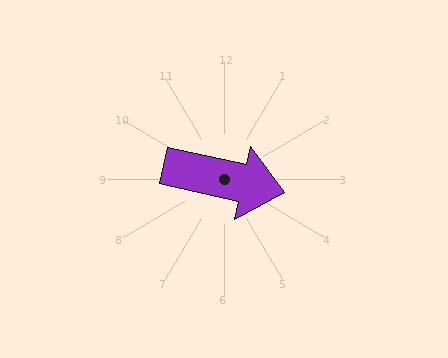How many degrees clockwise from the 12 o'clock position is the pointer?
Approximately 102 degrees.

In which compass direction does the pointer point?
East.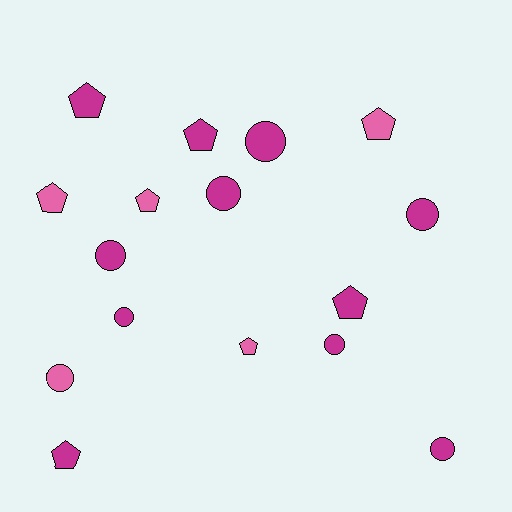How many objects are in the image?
There are 16 objects.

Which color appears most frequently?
Magenta, with 11 objects.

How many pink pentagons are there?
There are 4 pink pentagons.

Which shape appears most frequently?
Pentagon, with 8 objects.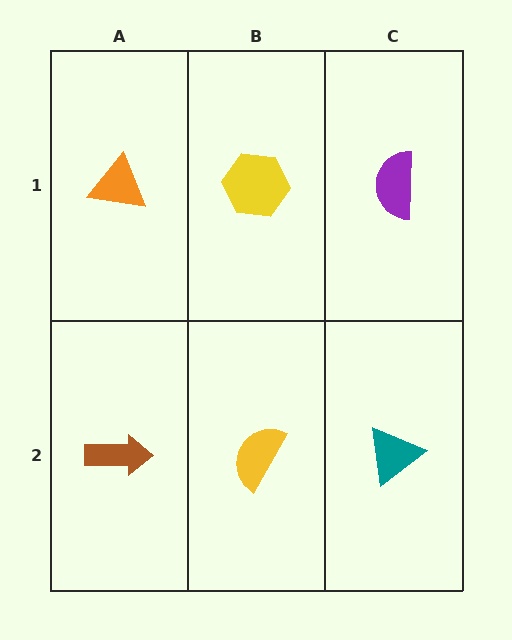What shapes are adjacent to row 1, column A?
A brown arrow (row 2, column A), a yellow hexagon (row 1, column B).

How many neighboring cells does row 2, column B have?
3.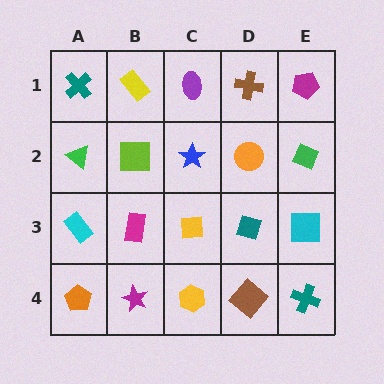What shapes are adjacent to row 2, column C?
A purple ellipse (row 1, column C), a yellow square (row 3, column C), a lime square (row 2, column B), an orange circle (row 2, column D).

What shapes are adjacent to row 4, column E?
A cyan square (row 3, column E), a brown diamond (row 4, column D).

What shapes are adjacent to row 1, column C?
A blue star (row 2, column C), a yellow rectangle (row 1, column B), a brown cross (row 1, column D).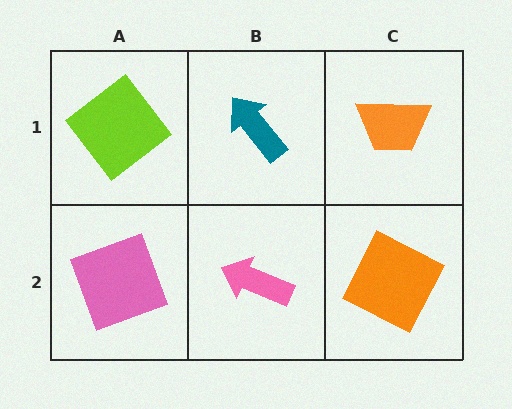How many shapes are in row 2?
3 shapes.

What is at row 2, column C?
An orange square.